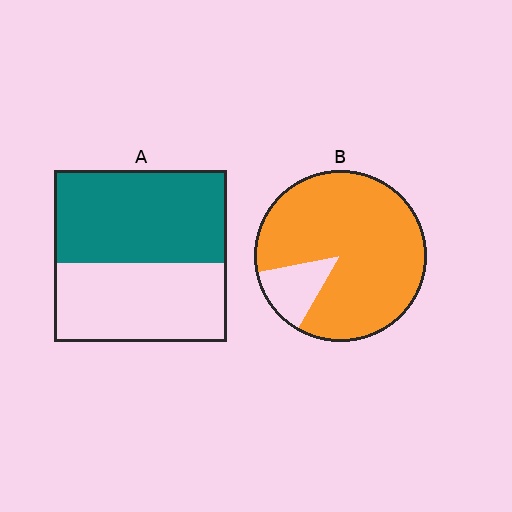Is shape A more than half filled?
Yes.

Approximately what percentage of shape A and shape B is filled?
A is approximately 55% and B is approximately 85%.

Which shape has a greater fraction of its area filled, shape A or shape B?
Shape B.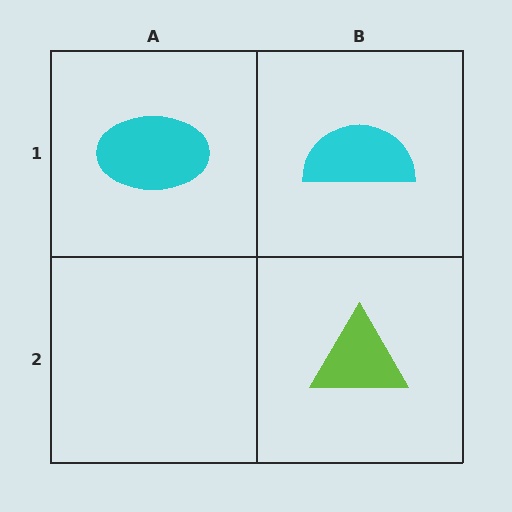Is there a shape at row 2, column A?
No, that cell is empty.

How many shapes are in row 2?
1 shape.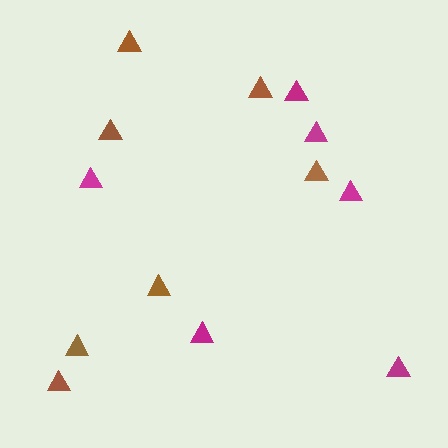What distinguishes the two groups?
There are 2 groups: one group of brown triangles (7) and one group of magenta triangles (6).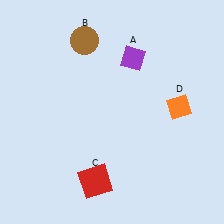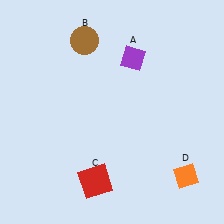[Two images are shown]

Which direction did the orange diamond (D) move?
The orange diamond (D) moved down.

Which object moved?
The orange diamond (D) moved down.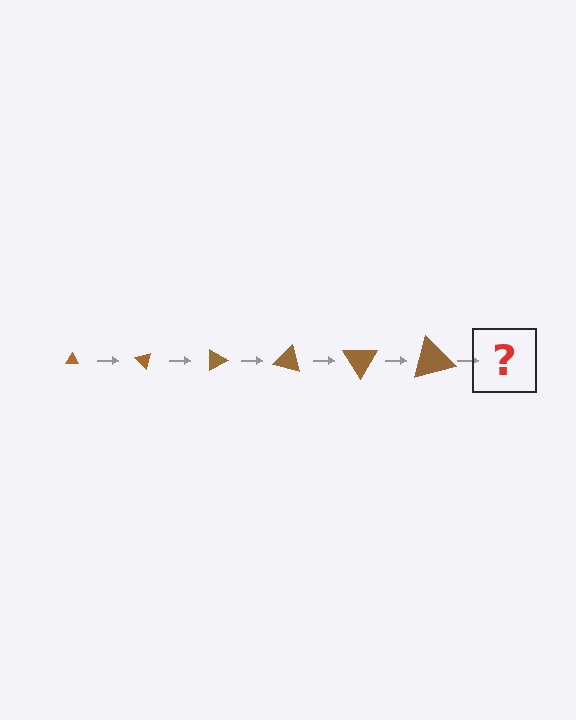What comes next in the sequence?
The next element should be a triangle, larger than the previous one and rotated 270 degrees from the start.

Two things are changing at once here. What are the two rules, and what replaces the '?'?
The two rules are that the triangle grows larger each step and it rotates 45 degrees each step. The '?' should be a triangle, larger than the previous one and rotated 270 degrees from the start.